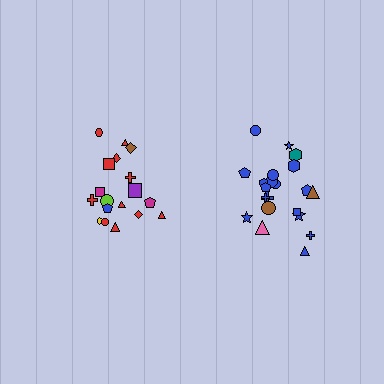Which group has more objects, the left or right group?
The right group.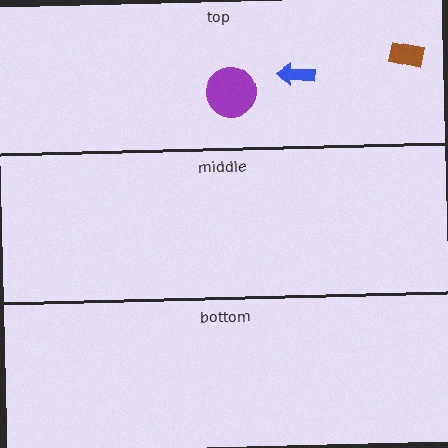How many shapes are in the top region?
3.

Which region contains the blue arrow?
The top region.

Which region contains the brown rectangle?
The top region.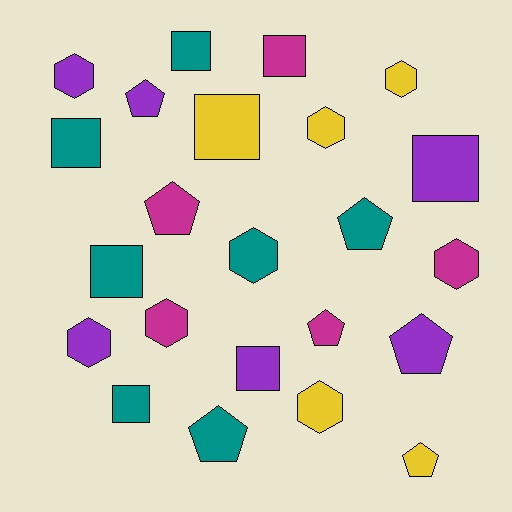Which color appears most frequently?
Teal, with 7 objects.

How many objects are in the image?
There are 23 objects.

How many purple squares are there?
There are 2 purple squares.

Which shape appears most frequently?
Square, with 8 objects.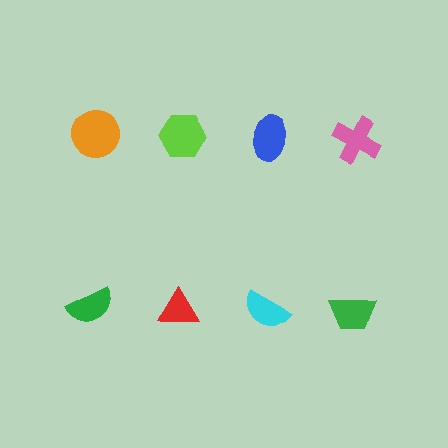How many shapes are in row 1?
4 shapes.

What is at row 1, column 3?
A blue ellipse.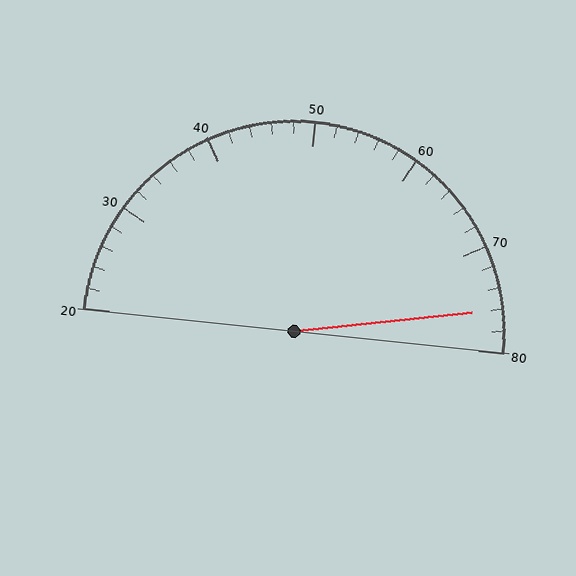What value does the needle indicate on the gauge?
The needle indicates approximately 76.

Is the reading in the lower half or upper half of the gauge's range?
The reading is in the upper half of the range (20 to 80).